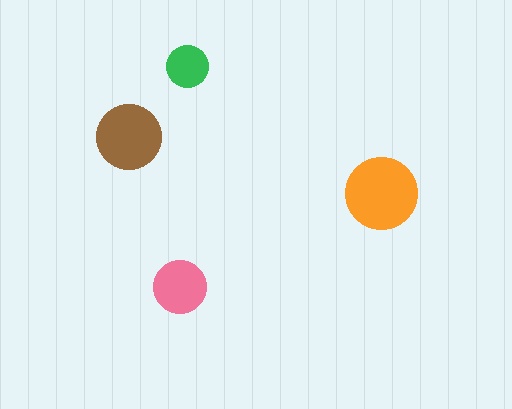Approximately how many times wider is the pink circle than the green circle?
About 1.5 times wider.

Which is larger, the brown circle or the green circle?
The brown one.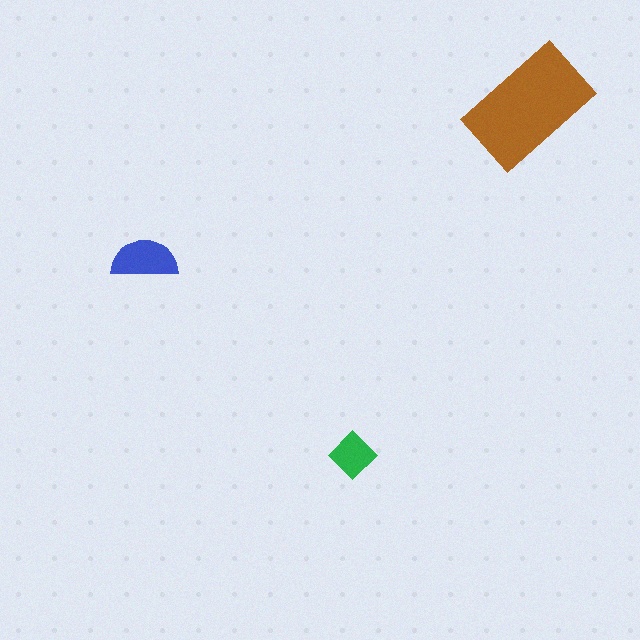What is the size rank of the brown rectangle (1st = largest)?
1st.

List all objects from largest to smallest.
The brown rectangle, the blue semicircle, the green diamond.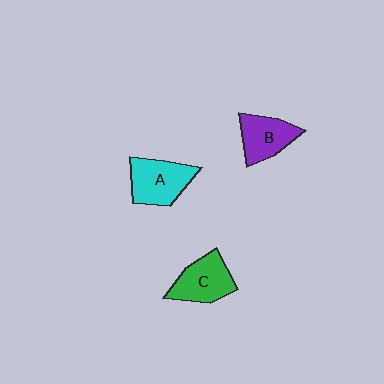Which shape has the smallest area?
Shape B (purple).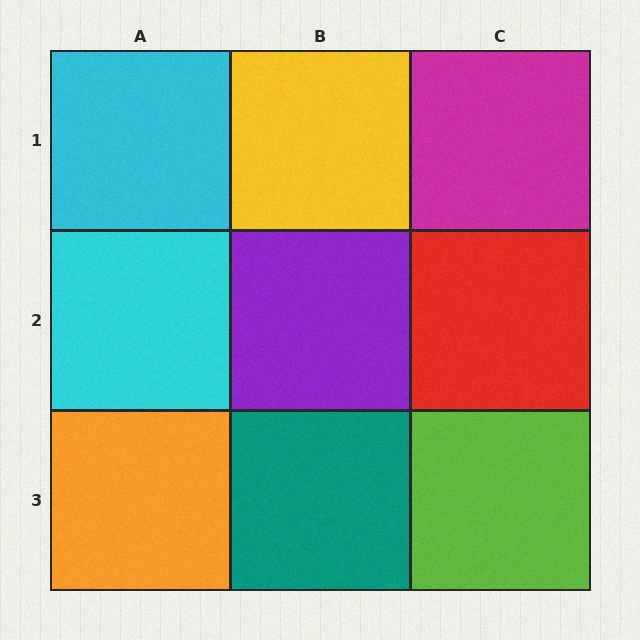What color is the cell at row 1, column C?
Magenta.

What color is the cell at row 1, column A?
Cyan.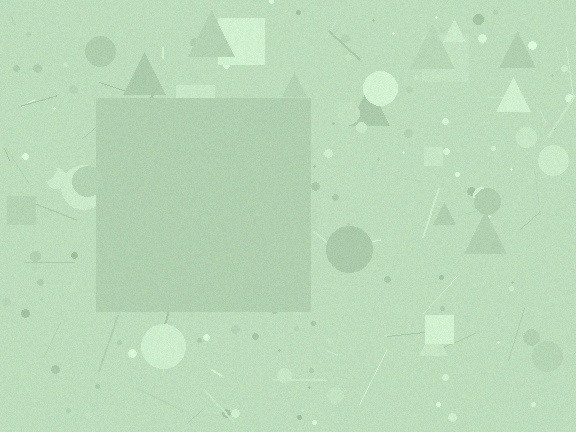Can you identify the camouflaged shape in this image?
The camouflaged shape is a square.